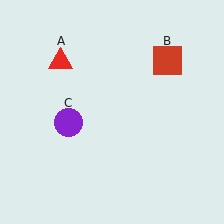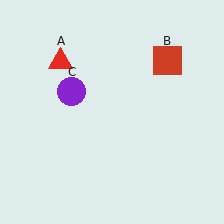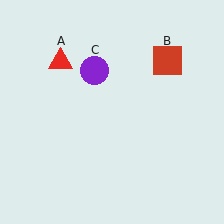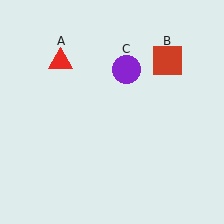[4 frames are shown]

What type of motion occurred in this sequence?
The purple circle (object C) rotated clockwise around the center of the scene.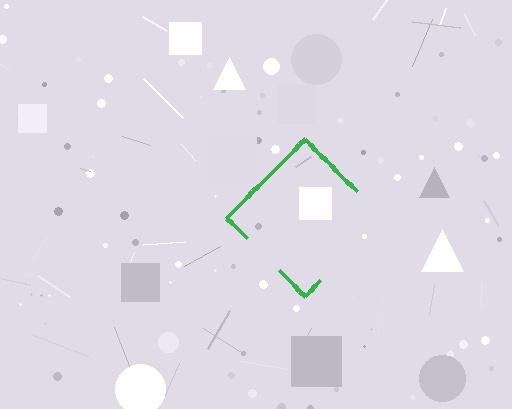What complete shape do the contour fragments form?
The contour fragments form a diamond.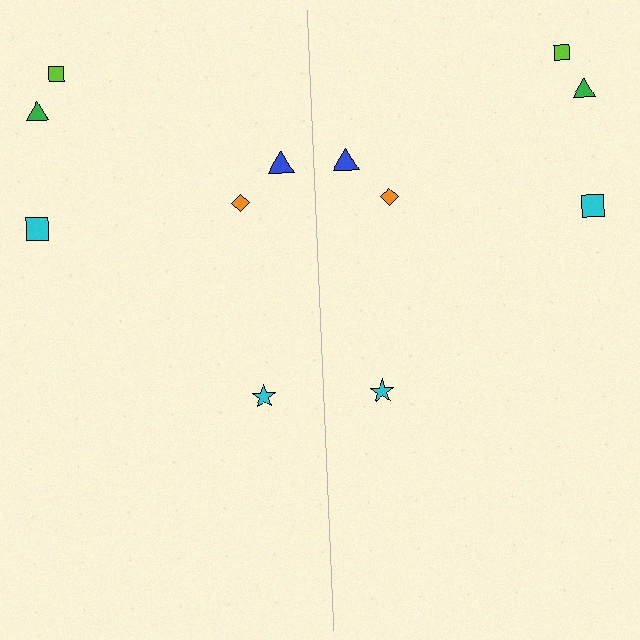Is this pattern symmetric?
Yes, this pattern has bilateral (reflection) symmetry.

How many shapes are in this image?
There are 12 shapes in this image.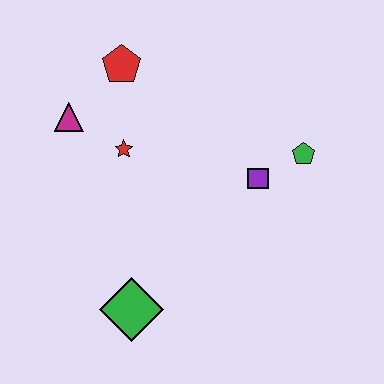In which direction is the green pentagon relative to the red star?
The green pentagon is to the right of the red star.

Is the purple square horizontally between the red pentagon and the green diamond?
No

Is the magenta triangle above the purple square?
Yes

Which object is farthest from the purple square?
The magenta triangle is farthest from the purple square.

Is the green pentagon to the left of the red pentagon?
No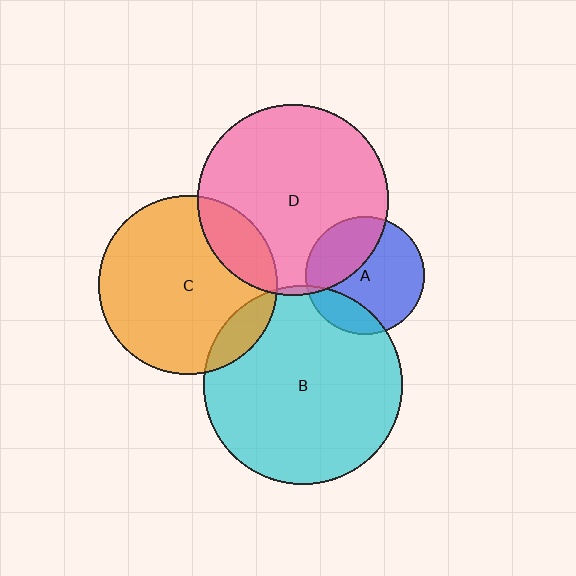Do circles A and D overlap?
Yes.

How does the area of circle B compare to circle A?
Approximately 2.8 times.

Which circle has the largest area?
Circle B (cyan).